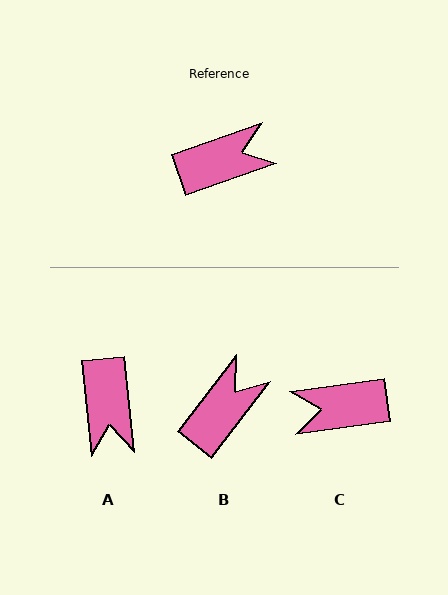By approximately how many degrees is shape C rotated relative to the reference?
Approximately 169 degrees counter-clockwise.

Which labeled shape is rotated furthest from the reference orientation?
C, about 169 degrees away.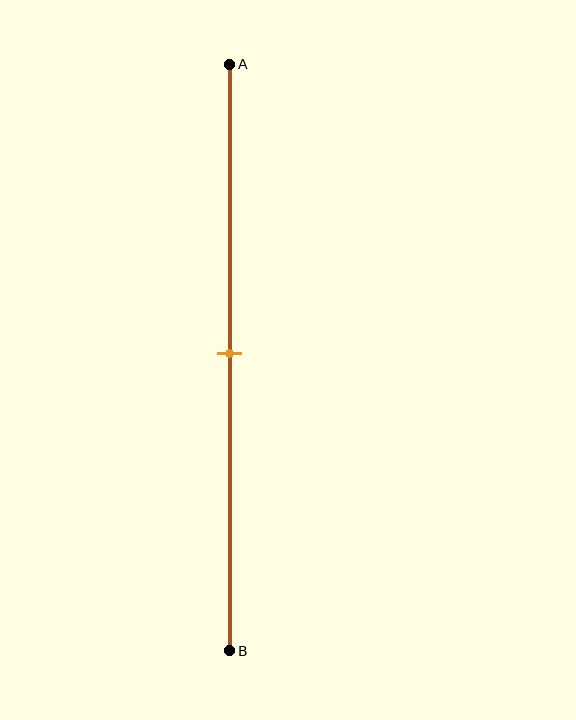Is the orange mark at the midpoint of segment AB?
Yes, the mark is approximately at the midpoint.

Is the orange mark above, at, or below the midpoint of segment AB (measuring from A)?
The orange mark is approximately at the midpoint of segment AB.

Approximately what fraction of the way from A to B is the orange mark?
The orange mark is approximately 50% of the way from A to B.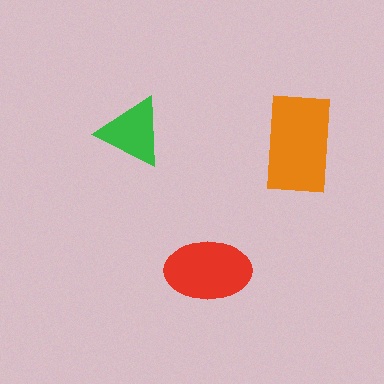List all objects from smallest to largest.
The green triangle, the red ellipse, the orange rectangle.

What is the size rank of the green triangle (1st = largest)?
3rd.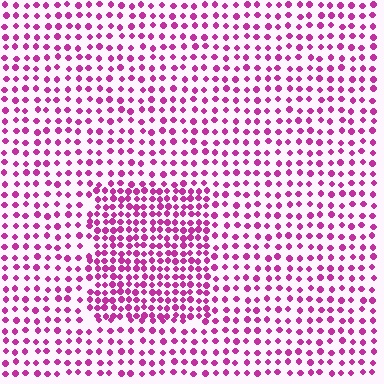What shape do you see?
I see a rectangle.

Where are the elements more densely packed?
The elements are more densely packed inside the rectangle boundary.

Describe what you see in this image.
The image contains small magenta elements arranged at two different densities. A rectangle-shaped region is visible where the elements are more densely packed than the surrounding area.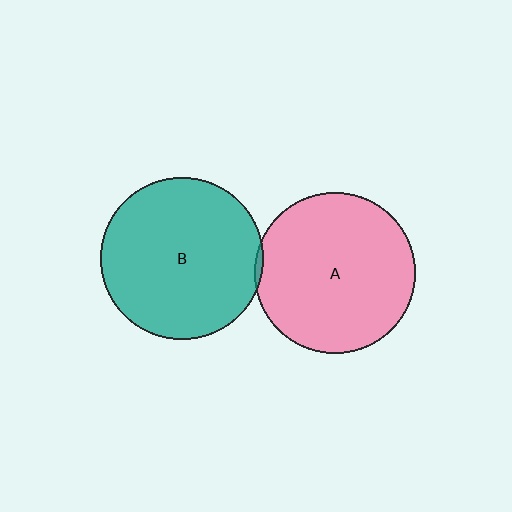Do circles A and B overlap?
Yes.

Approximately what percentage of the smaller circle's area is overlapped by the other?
Approximately 5%.